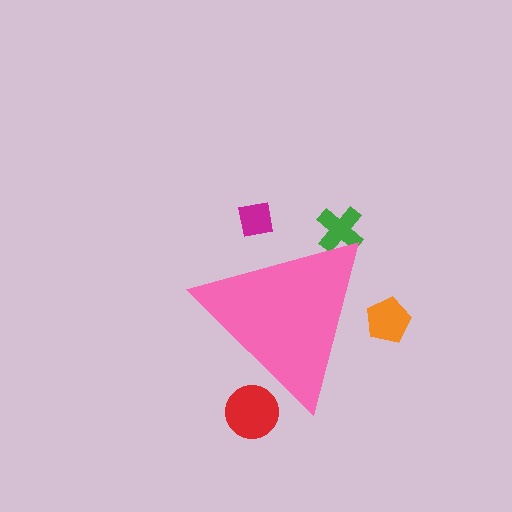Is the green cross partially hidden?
Yes, the green cross is partially hidden behind the pink triangle.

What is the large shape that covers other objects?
A pink triangle.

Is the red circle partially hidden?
Yes, the red circle is partially hidden behind the pink triangle.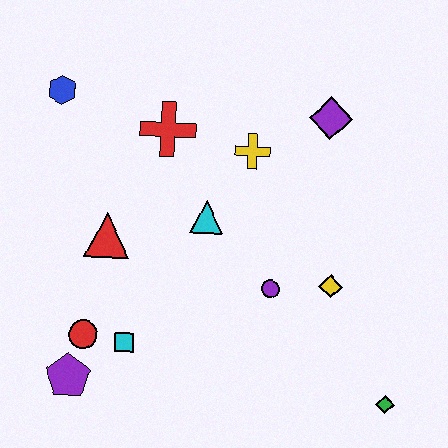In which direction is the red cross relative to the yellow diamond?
The red cross is to the left of the yellow diamond.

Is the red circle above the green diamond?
Yes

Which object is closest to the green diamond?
The yellow diamond is closest to the green diamond.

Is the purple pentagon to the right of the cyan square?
No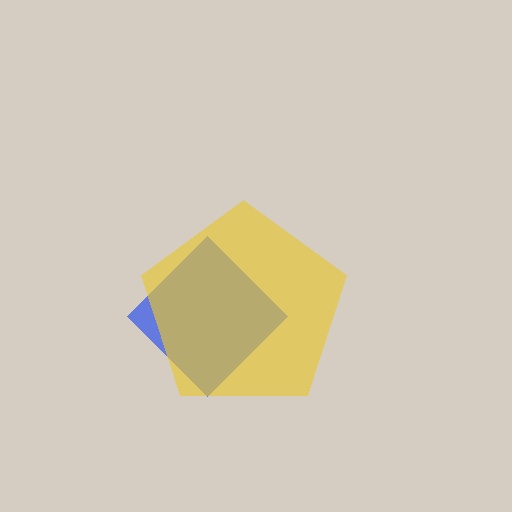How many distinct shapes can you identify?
There are 2 distinct shapes: a blue diamond, a yellow pentagon.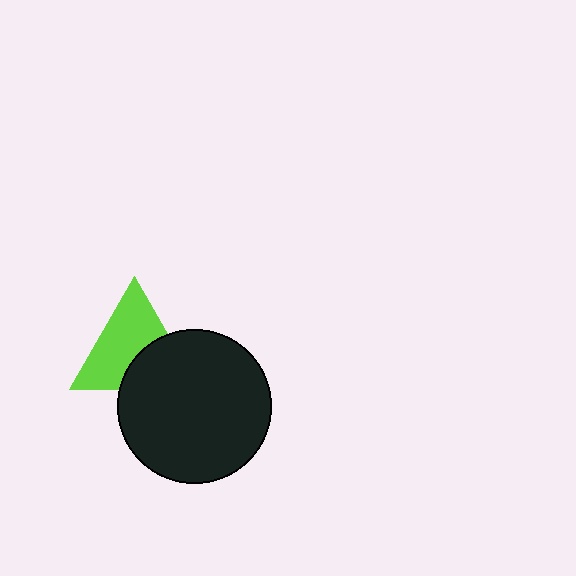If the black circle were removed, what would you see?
You would see the complete lime triangle.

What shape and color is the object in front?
The object in front is a black circle.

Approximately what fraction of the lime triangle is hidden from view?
Roughly 37% of the lime triangle is hidden behind the black circle.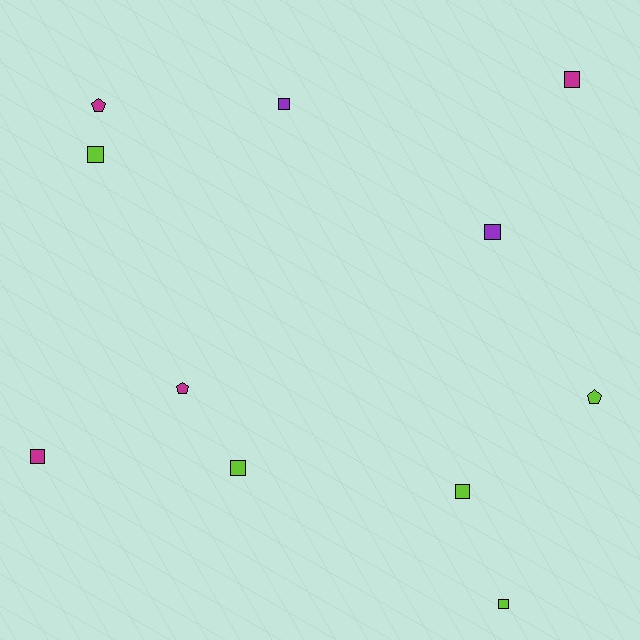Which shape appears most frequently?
Square, with 8 objects.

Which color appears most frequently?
Lime, with 5 objects.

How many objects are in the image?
There are 11 objects.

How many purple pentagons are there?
There are no purple pentagons.